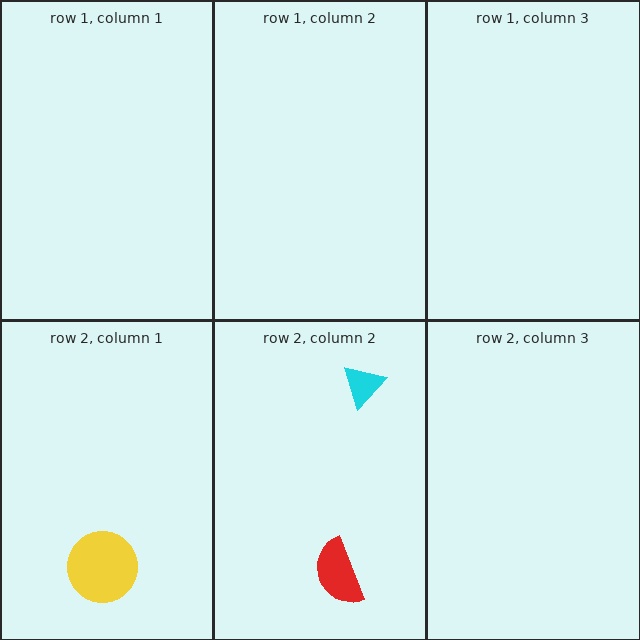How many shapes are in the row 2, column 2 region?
2.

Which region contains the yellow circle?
The row 2, column 1 region.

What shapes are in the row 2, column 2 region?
The red semicircle, the cyan triangle.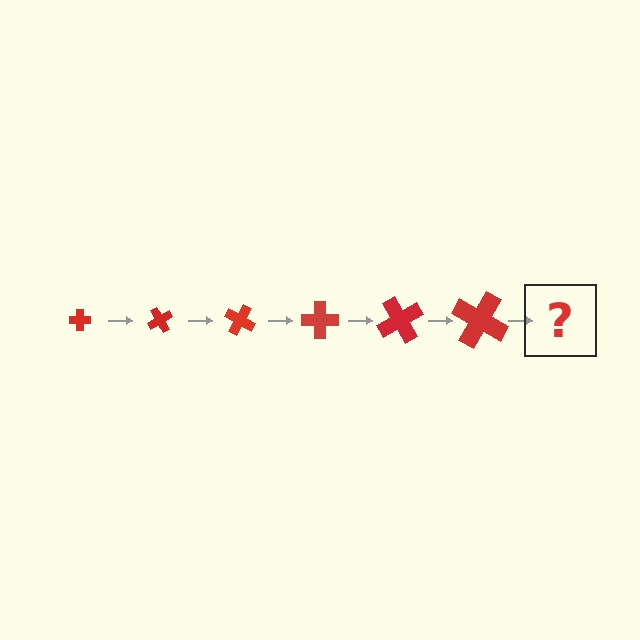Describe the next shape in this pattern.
It should be a cross, larger than the previous one and rotated 360 degrees from the start.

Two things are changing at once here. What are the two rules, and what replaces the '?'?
The two rules are that the cross grows larger each step and it rotates 60 degrees each step. The '?' should be a cross, larger than the previous one and rotated 360 degrees from the start.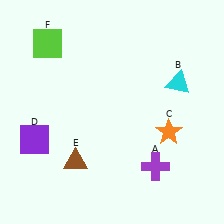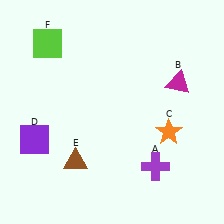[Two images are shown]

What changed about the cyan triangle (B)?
In Image 1, B is cyan. In Image 2, it changed to magenta.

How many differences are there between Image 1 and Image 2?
There is 1 difference between the two images.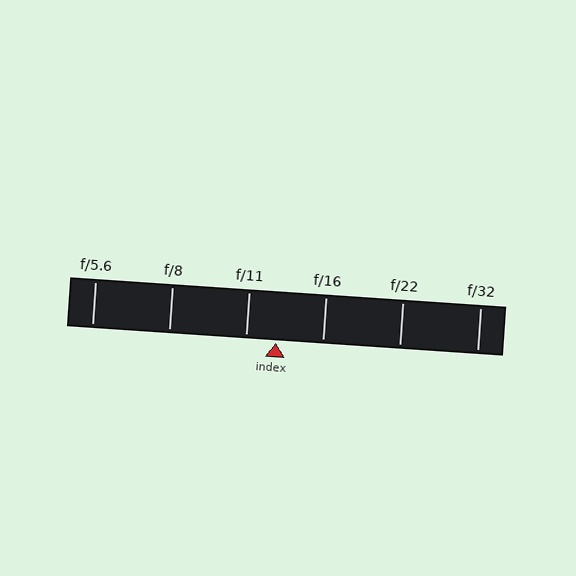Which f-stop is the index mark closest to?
The index mark is closest to f/11.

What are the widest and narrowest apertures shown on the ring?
The widest aperture shown is f/5.6 and the narrowest is f/32.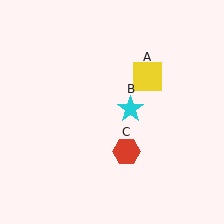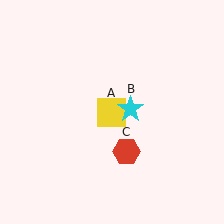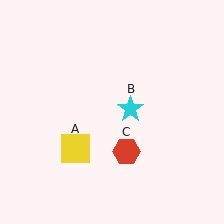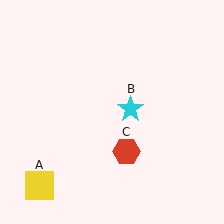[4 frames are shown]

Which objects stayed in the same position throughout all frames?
Cyan star (object B) and red hexagon (object C) remained stationary.